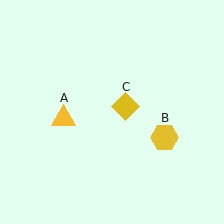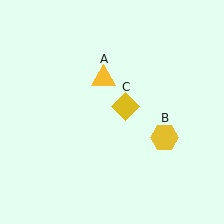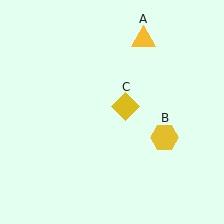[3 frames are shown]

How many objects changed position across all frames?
1 object changed position: yellow triangle (object A).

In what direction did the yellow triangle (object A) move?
The yellow triangle (object A) moved up and to the right.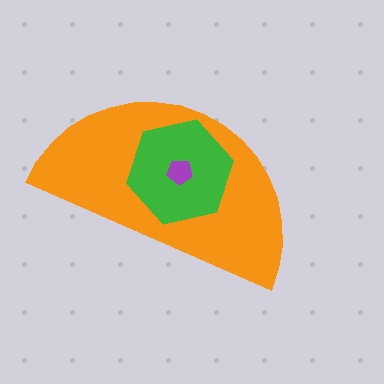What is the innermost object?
The purple pentagon.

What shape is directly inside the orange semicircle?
The green hexagon.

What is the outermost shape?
The orange semicircle.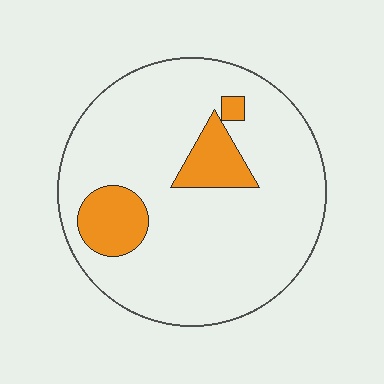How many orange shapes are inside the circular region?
3.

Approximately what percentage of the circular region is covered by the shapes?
Approximately 15%.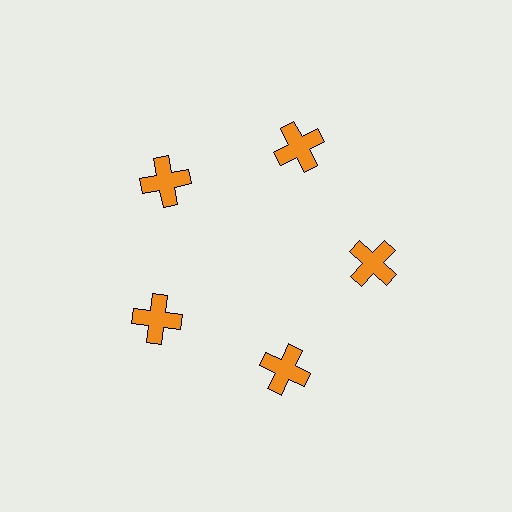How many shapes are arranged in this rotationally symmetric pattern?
There are 5 shapes, arranged in 5 groups of 1.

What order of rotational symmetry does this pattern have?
This pattern has 5-fold rotational symmetry.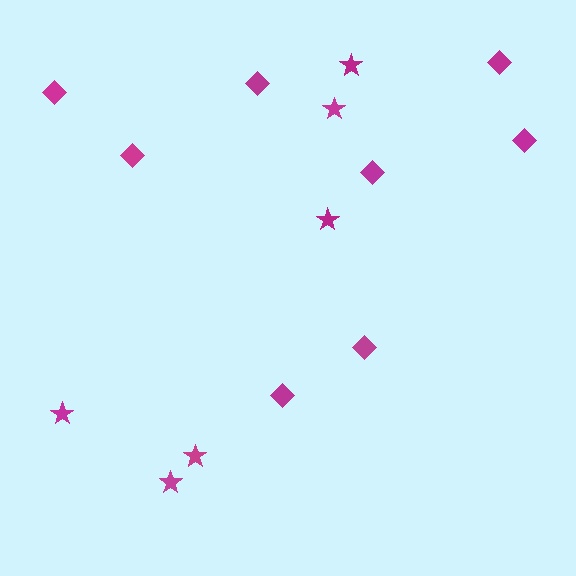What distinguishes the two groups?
There are 2 groups: one group of diamonds (8) and one group of stars (6).